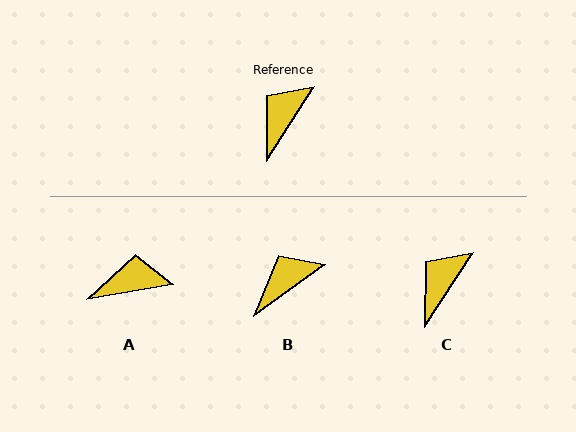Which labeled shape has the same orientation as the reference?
C.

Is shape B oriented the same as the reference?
No, it is off by about 21 degrees.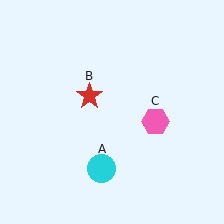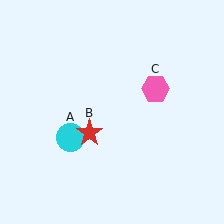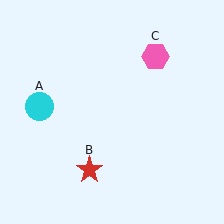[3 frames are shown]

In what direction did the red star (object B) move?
The red star (object B) moved down.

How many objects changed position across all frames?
3 objects changed position: cyan circle (object A), red star (object B), pink hexagon (object C).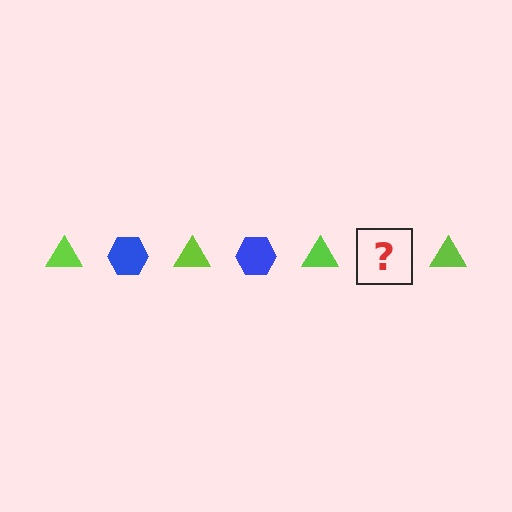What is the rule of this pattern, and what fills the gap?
The rule is that the pattern alternates between lime triangle and blue hexagon. The gap should be filled with a blue hexagon.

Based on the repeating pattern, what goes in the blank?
The blank should be a blue hexagon.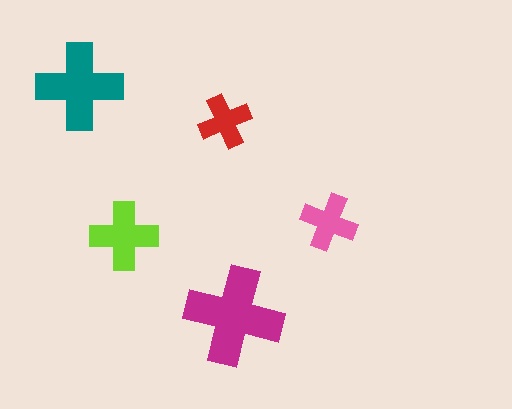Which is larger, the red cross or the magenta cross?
The magenta one.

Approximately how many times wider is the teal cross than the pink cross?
About 1.5 times wider.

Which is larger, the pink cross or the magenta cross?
The magenta one.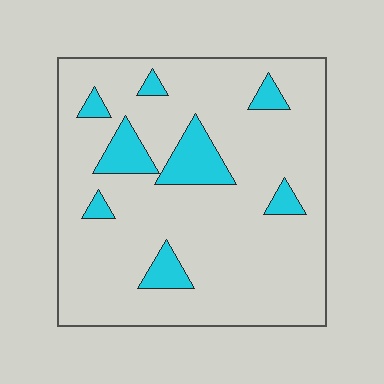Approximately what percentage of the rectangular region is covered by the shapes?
Approximately 15%.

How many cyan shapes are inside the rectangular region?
8.